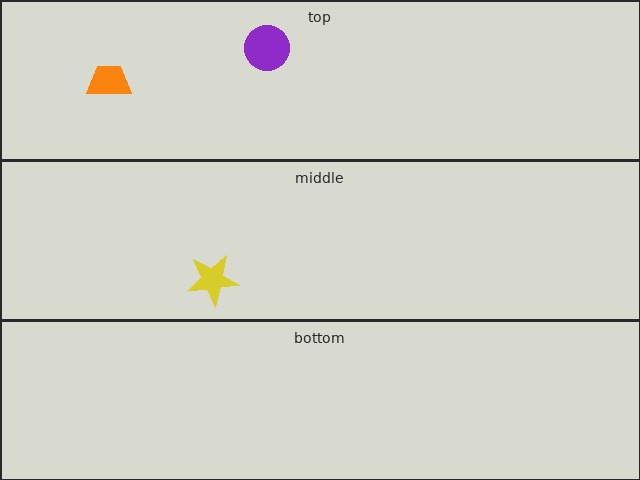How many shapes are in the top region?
2.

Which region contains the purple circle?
The top region.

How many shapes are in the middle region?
1.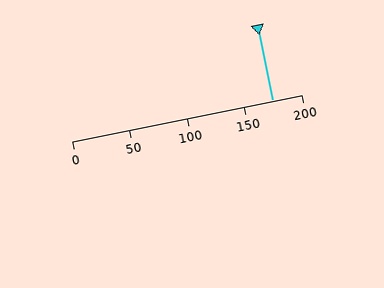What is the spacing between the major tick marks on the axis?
The major ticks are spaced 50 apart.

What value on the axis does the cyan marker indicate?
The marker indicates approximately 175.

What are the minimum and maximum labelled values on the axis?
The axis runs from 0 to 200.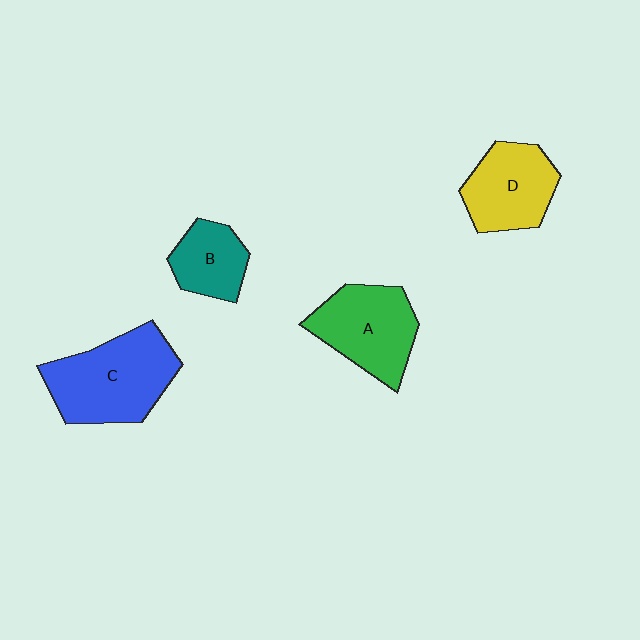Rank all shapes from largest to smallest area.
From largest to smallest: C (blue), A (green), D (yellow), B (teal).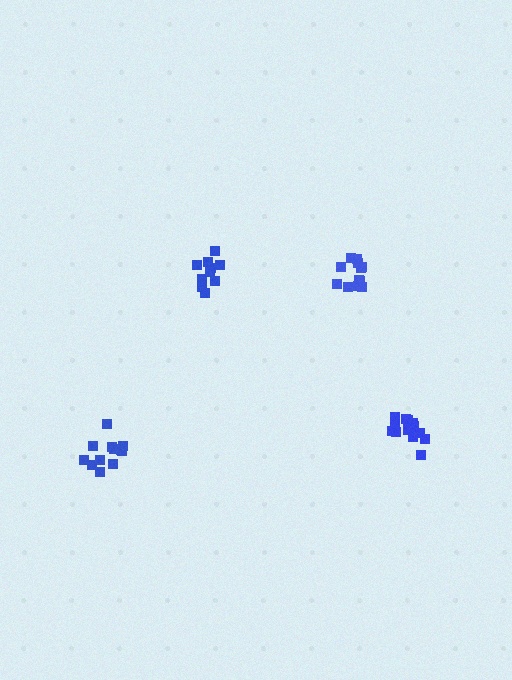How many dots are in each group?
Group 1: 10 dots, Group 2: 14 dots, Group 3: 12 dots, Group 4: 13 dots (49 total).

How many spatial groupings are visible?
There are 4 spatial groupings.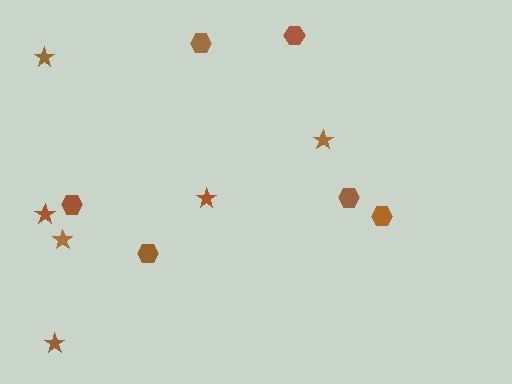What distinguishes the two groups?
There are 2 groups: one group of hexagons (6) and one group of stars (6).